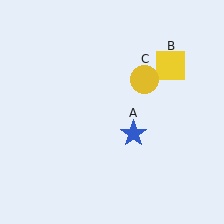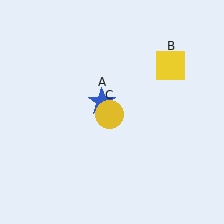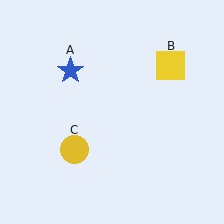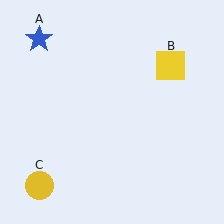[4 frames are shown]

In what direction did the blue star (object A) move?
The blue star (object A) moved up and to the left.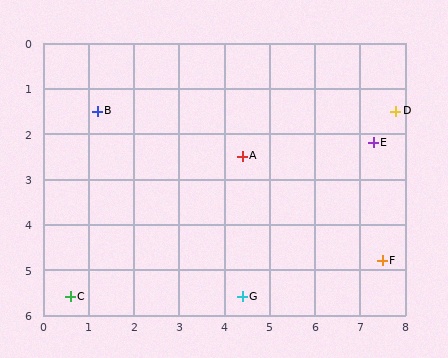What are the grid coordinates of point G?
Point G is at approximately (4.4, 5.6).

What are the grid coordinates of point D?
Point D is at approximately (7.8, 1.5).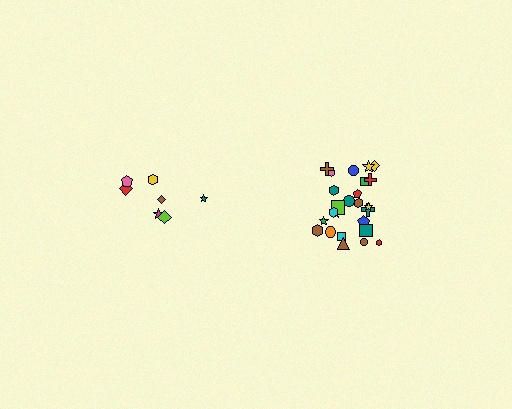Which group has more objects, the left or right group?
The right group.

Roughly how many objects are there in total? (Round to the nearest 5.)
Roughly 30 objects in total.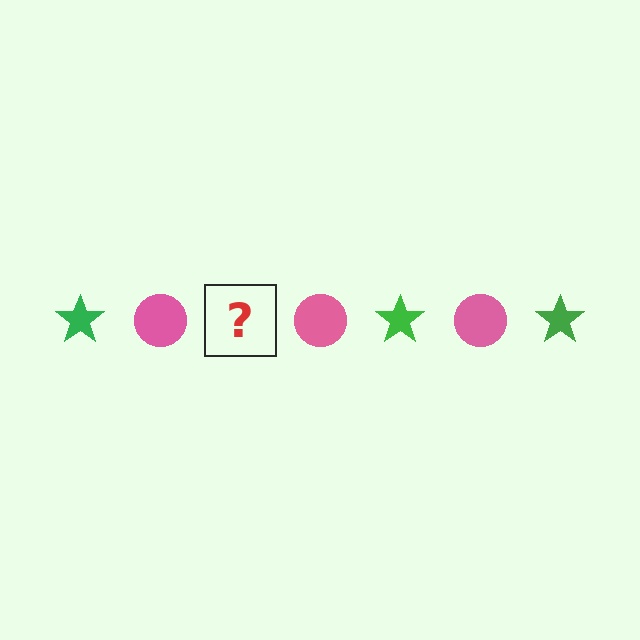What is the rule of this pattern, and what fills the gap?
The rule is that the pattern alternates between green star and pink circle. The gap should be filled with a green star.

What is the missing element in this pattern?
The missing element is a green star.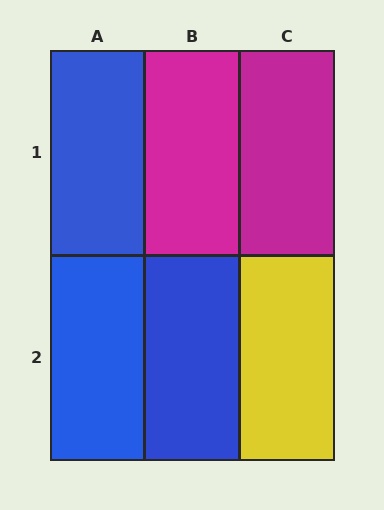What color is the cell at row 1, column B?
Magenta.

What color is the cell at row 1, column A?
Blue.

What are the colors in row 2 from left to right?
Blue, blue, yellow.